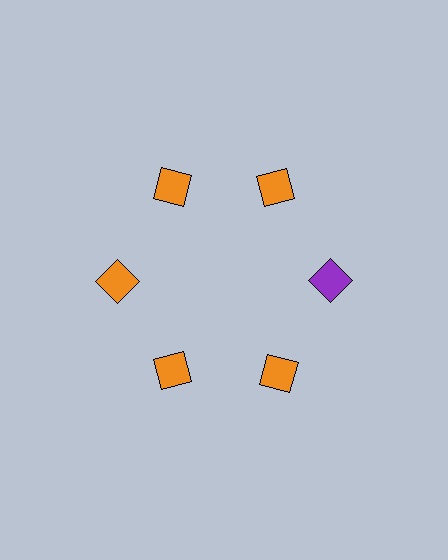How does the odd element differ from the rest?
It has a different color: purple instead of orange.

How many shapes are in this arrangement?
There are 6 shapes arranged in a ring pattern.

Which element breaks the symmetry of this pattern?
The purple diamond at roughly the 3 o'clock position breaks the symmetry. All other shapes are orange diamonds.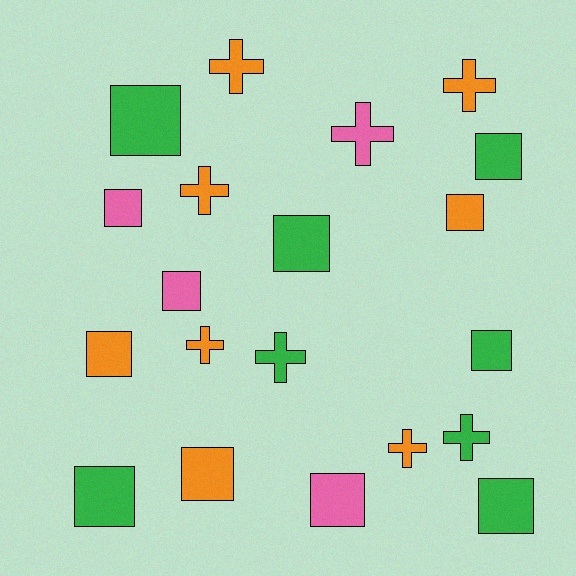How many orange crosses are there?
There are 5 orange crosses.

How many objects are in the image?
There are 20 objects.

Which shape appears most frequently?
Square, with 12 objects.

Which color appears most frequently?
Green, with 8 objects.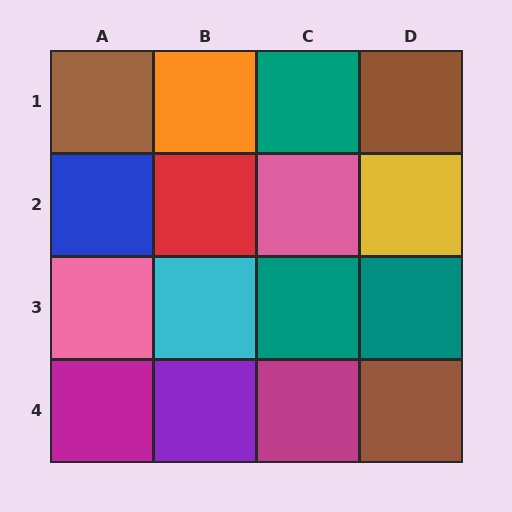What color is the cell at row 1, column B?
Orange.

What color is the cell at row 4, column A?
Magenta.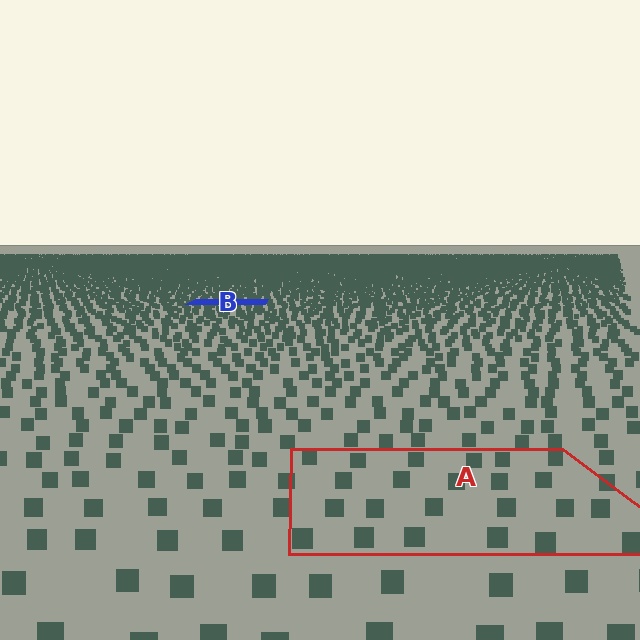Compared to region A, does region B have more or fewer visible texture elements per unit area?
Region B has more texture elements per unit area — they are packed more densely because it is farther away.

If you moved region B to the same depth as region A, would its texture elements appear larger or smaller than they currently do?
They would appear larger. At a closer depth, the same texture elements are projected at a bigger on-screen size.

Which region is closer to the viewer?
Region A is closer. The texture elements there are larger and more spread out.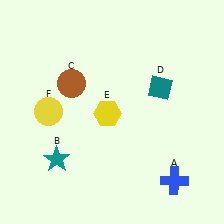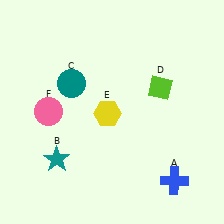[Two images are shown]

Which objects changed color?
C changed from brown to teal. D changed from teal to lime. F changed from yellow to pink.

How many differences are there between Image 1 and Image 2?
There are 3 differences between the two images.